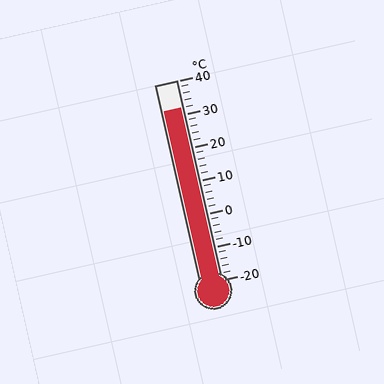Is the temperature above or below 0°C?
The temperature is above 0°C.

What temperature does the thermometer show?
The thermometer shows approximately 32°C.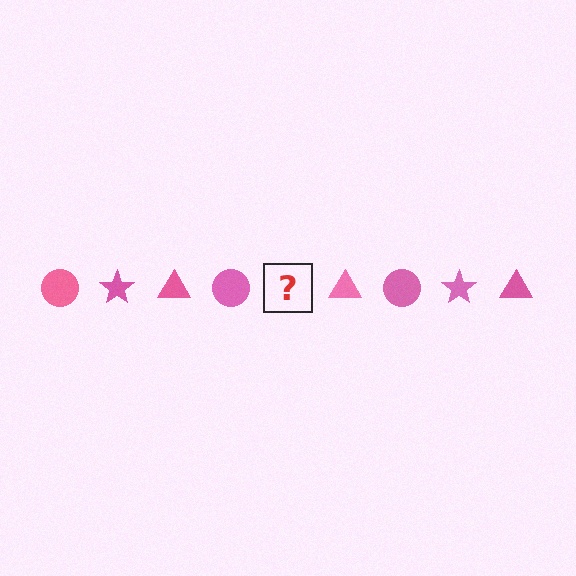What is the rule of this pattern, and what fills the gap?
The rule is that the pattern cycles through circle, star, triangle shapes in pink. The gap should be filled with a pink star.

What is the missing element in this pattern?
The missing element is a pink star.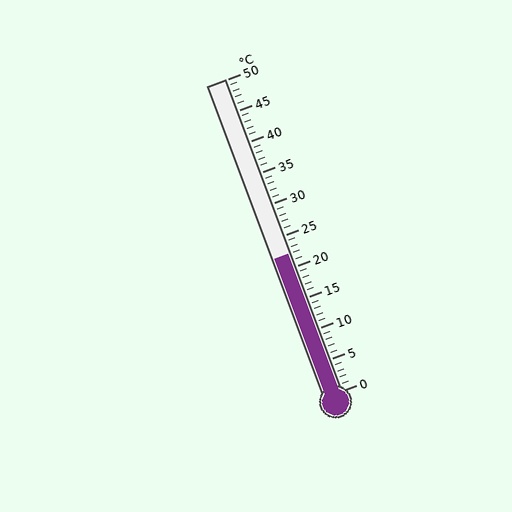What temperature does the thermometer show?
The thermometer shows approximately 22°C.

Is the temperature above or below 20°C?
The temperature is above 20°C.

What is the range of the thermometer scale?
The thermometer scale ranges from 0°C to 50°C.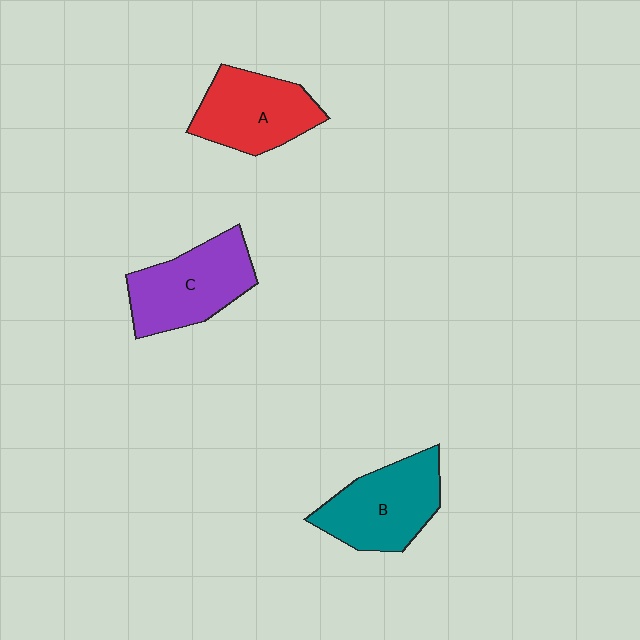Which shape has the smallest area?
Shape A (red).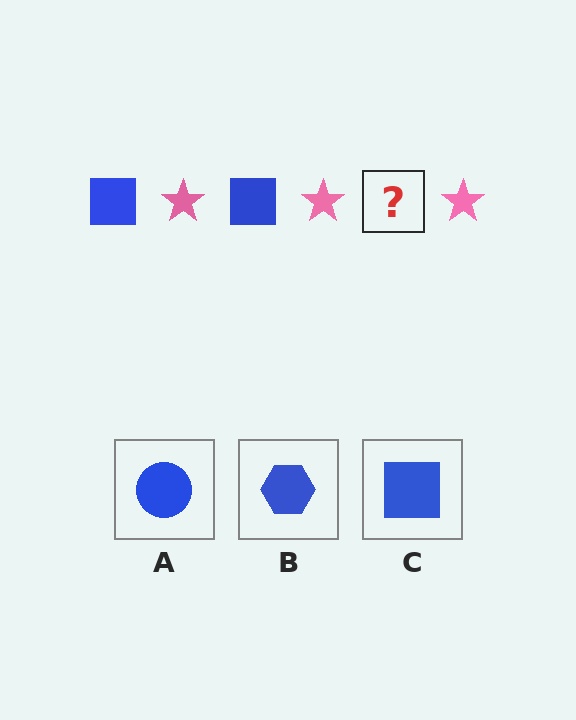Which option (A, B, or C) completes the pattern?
C.